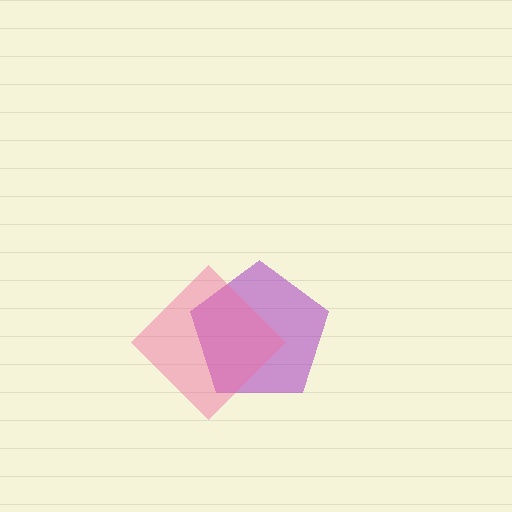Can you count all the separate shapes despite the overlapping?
Yes, there are 2 separate shapes.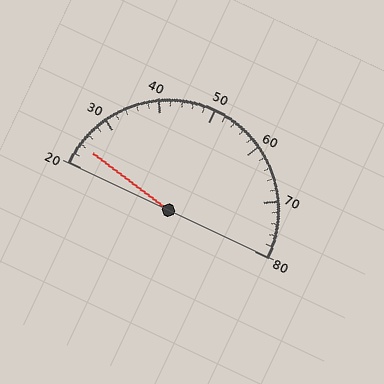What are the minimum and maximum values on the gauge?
The gauge ranges from 20 to 80.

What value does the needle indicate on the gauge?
The needle indicates approximately 24.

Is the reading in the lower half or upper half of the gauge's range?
The reading is in the lower half of the range (20 to 80).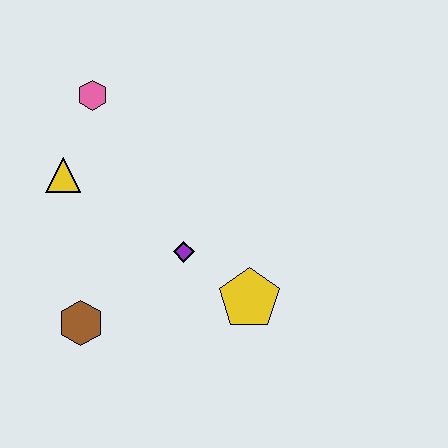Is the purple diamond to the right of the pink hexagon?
Yes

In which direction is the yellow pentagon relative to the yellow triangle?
The yellow pentagon is to the right of the yellow triangle.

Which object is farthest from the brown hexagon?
The pink hexagon is farthest from the brown hexagon.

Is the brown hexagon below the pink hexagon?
Yes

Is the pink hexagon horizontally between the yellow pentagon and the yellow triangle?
Yes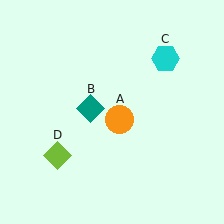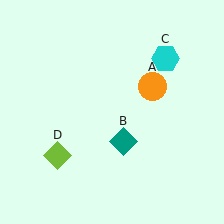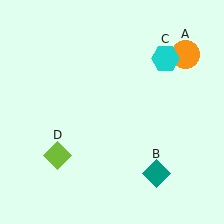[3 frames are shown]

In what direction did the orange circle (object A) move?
The orange circle (object A) moved up and to the right.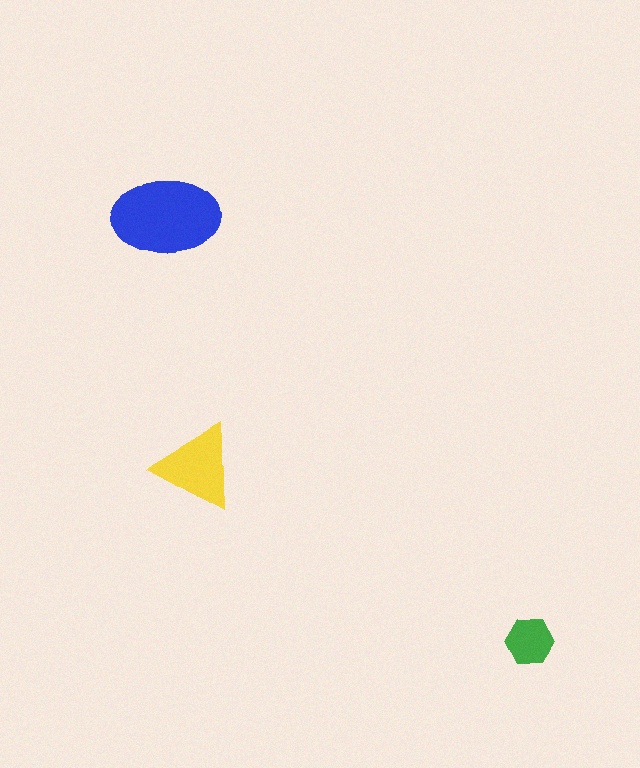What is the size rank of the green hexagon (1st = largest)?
3rd.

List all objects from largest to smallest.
The blue ellipse, the yellow triangle, the green hexagon.